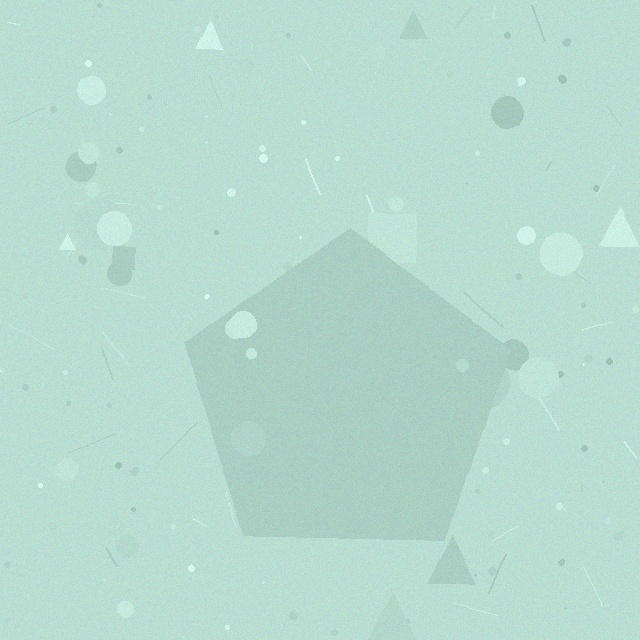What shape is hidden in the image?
A pentagon is hidden in the image.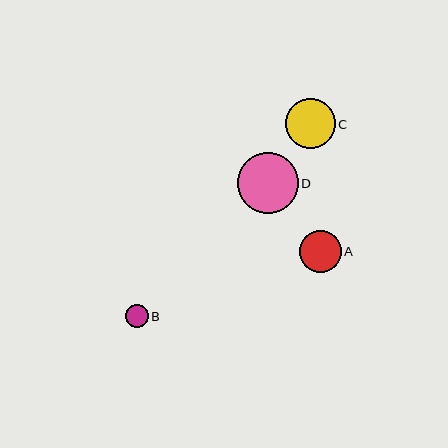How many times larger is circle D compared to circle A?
Circle D is approximately 1.5 times the size of circle A.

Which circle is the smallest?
Circle B is the smallest with a size of approximately 23 pixels.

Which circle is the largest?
Circle D is the largest with a size of approximately 61 pixels.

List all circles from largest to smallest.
From largest to smallest: D, C, A, B.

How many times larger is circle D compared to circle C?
Circle D is approximately 1.2 times the size of circle C.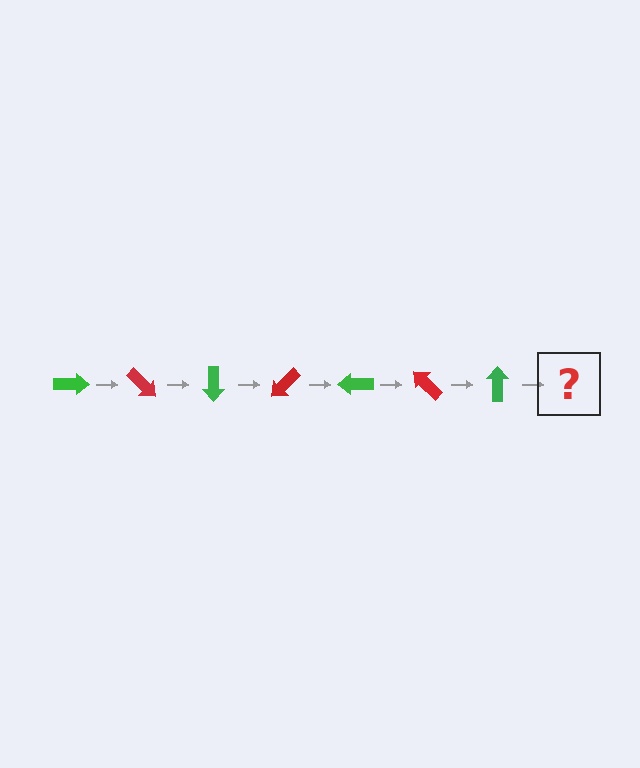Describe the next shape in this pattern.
It should be a red arrow, rotated 315 degrees from the start.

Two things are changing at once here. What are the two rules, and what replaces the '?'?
The two rules are that it rotates 45 degrees each step and the color cycles through green and red. The '?' should be a red arrow, rotated 315 degrees from the start.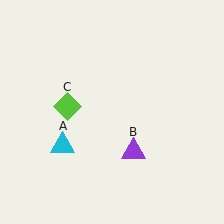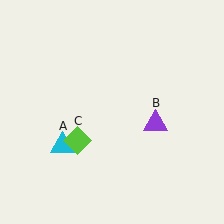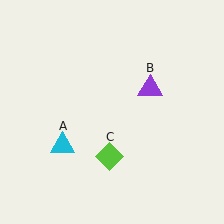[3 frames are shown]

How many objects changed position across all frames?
2 objects changed position: purple triangle (object B), lime diamond (object C).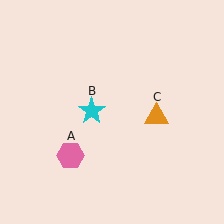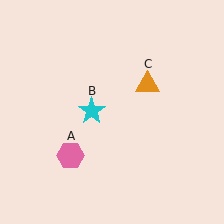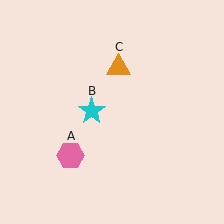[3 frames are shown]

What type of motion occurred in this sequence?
The orange triangle (object C) rotated counterclockwise around the center of the scene.